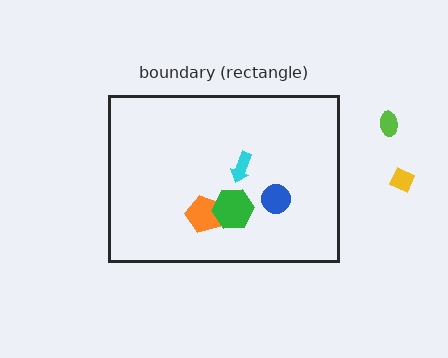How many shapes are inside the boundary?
4 inside, 2 outside.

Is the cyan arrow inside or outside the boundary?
Inside.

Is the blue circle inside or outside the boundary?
Inside.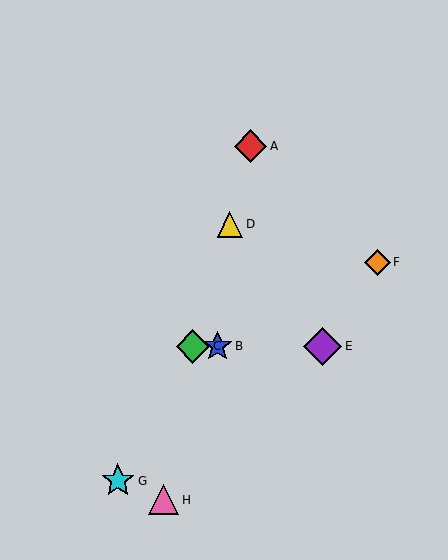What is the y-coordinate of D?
Object D is at y≈224.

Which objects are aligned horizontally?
Objects B, C, E are aligned horizontally.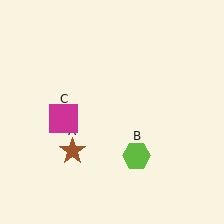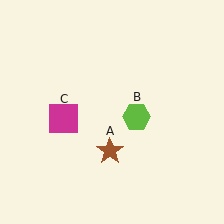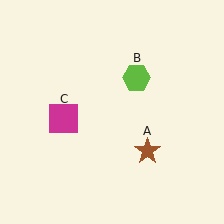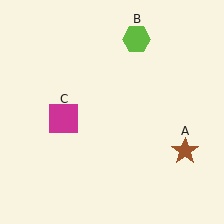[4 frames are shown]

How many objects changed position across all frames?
2 objects changed position: brown star (object A), lime hexagon (object B).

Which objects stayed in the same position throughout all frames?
Magenta square (object C) remained stationary.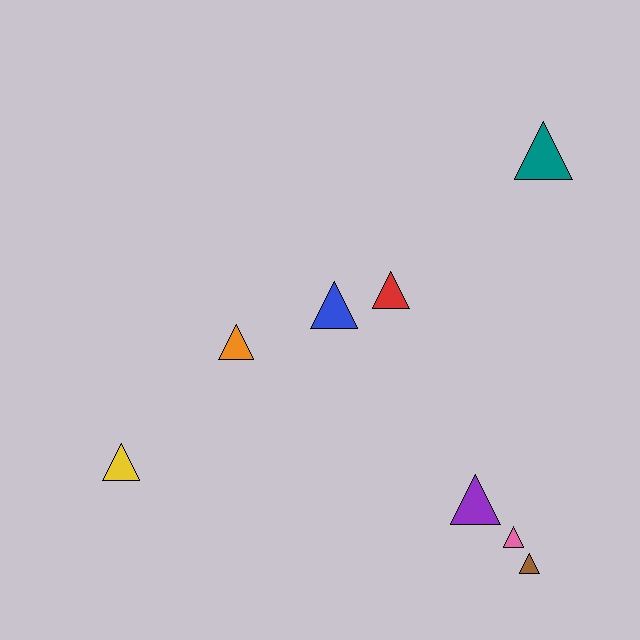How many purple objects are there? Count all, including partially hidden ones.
There is 1 purple object.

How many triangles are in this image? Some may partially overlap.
There are 8 triangles.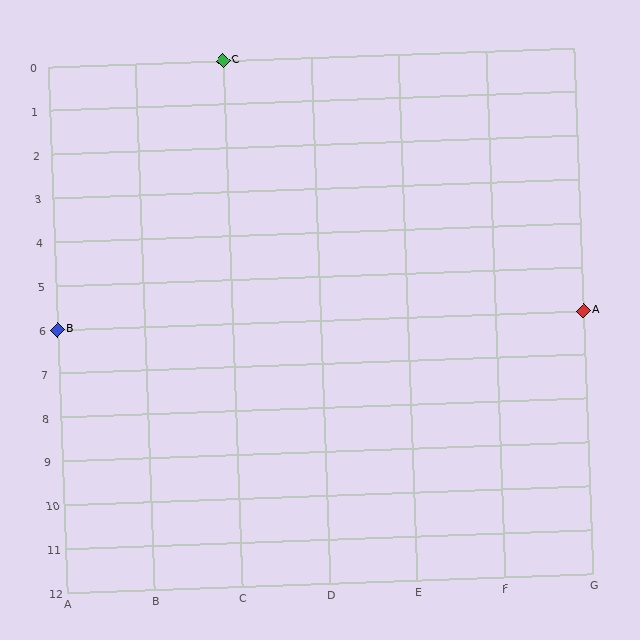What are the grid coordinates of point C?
Point C is at grid coordinates (C, 0).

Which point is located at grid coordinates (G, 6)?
Point A is at (G, 6).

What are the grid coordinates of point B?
Point B is at grid coordinates (A, 6).